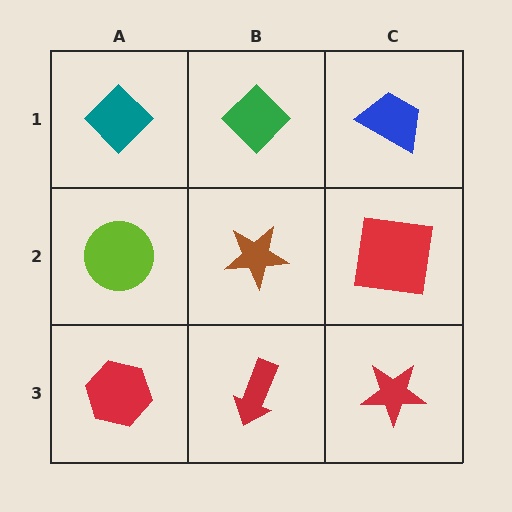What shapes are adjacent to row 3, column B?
A brown star (row 2, column B), a red hexagon (row 3, column A), a red star (row 3, column C).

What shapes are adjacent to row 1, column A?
A lime circle (row 2, column A), a green diamond (row 1, column B).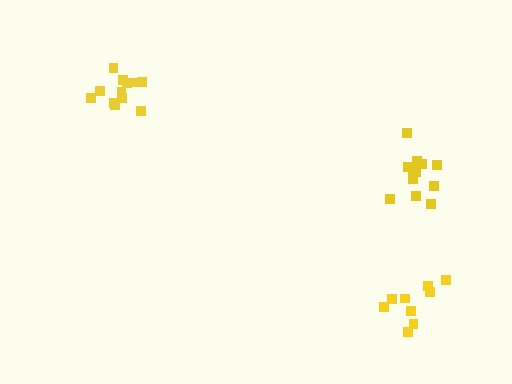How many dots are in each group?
Group 1: 12 dots, Group 2: 9 dots, Group 3: 12 dots (33 total).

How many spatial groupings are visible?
There are 3 spatial groupings.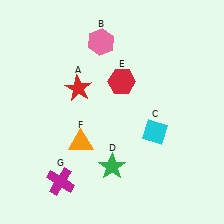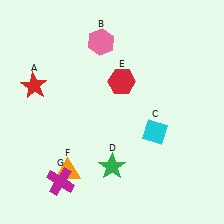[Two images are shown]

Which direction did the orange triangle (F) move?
The orange triangle (F) moved down.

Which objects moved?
The objects that moved are: the red star (A), the orange triangle (F).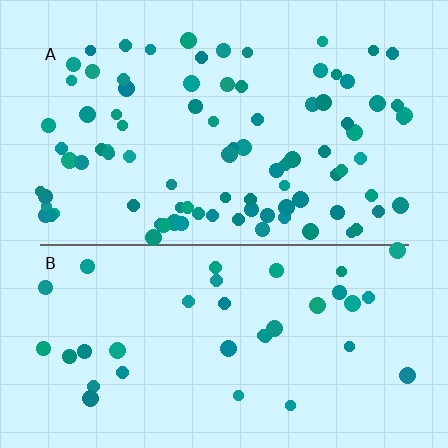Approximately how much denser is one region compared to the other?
Approximately 2.5× — region A over region B.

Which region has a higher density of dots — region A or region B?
A (the top).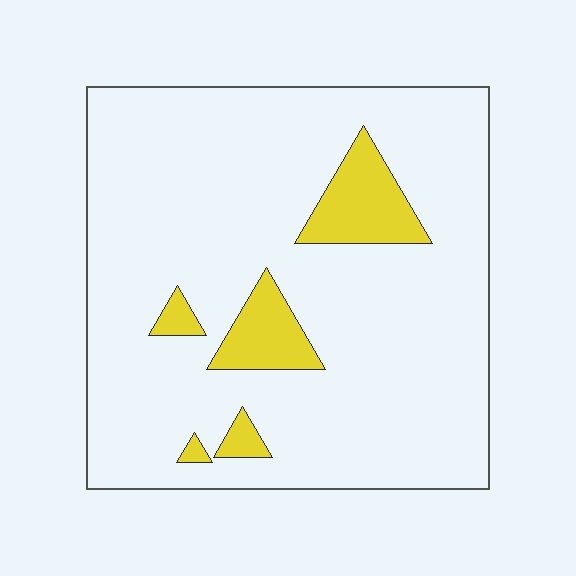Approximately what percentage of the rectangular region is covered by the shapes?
Approximately 10%.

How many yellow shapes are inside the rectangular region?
5.